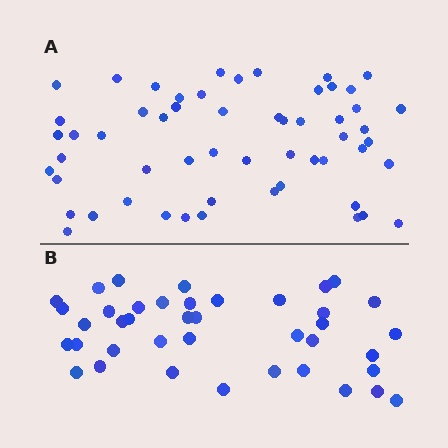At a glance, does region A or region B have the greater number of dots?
Region A (the top region) has more dots.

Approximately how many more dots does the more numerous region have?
Region A has approximately 15 more dots than region B.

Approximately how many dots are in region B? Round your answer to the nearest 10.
About 40 dots.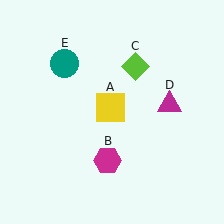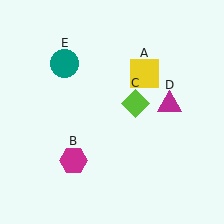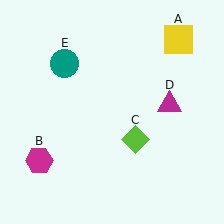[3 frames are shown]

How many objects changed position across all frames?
3 objects changed position: yellow square (object A), magenta hexagon (object B), lime diamond (object C).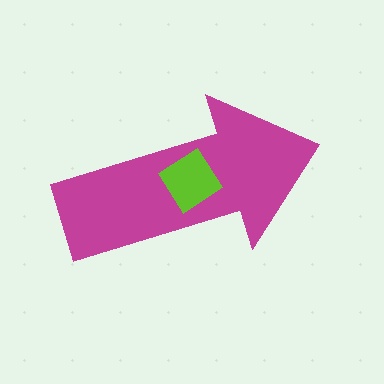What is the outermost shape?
The magenta arrow.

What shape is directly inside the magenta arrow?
The lime diamond.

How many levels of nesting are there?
2.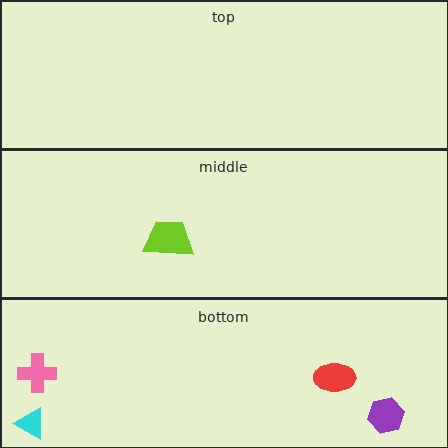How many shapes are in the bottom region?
4.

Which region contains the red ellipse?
The bottom region.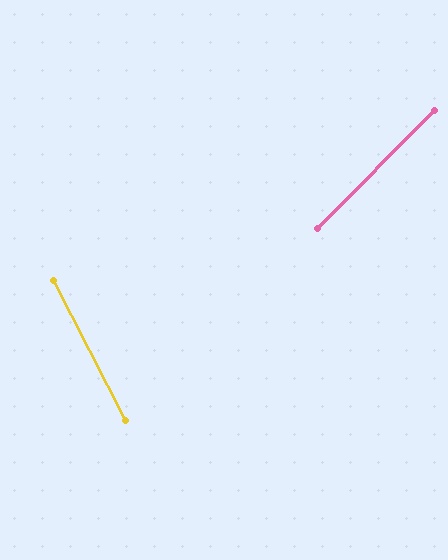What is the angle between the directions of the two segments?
Approximately 72 degrees.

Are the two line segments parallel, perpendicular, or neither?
Neither parallel nor perpendicular — they differ by about 72°.